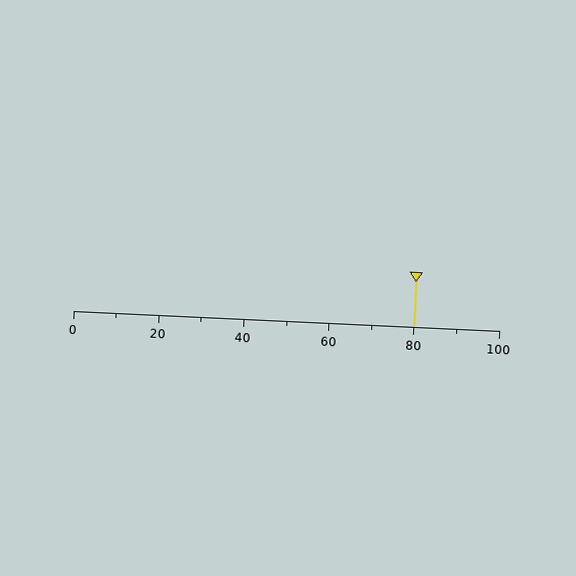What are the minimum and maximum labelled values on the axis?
The axis runs from 0 to 100.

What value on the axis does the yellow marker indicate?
The marker indicates approximately 80.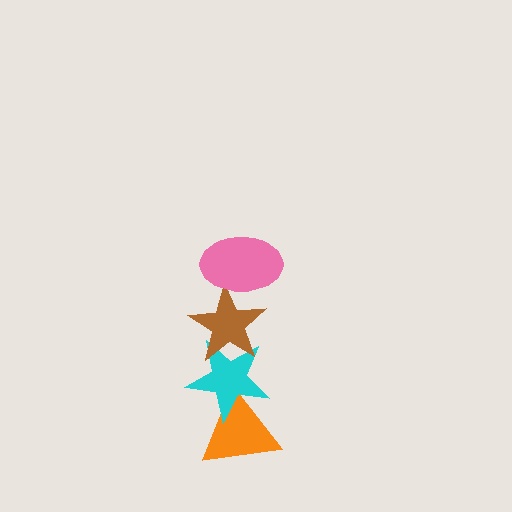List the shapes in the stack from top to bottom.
From top to bottom: the pink ellipse, the brown star, the cyan star, the orange triangle.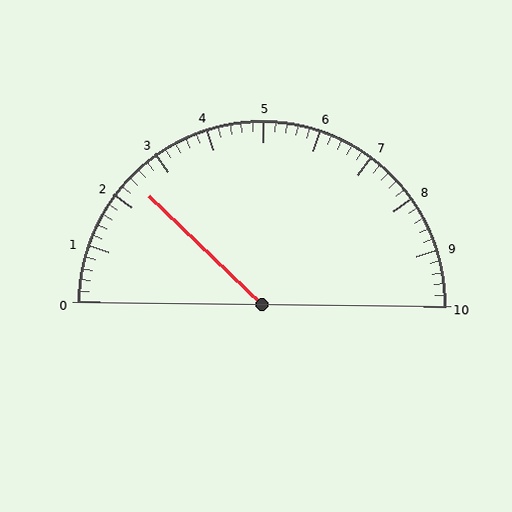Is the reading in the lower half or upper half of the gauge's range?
The reading is in the lower half of the range (0 to 10).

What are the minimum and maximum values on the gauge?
The gauge ranges from 0 to 10.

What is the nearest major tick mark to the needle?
The nearest major tick mark is 2.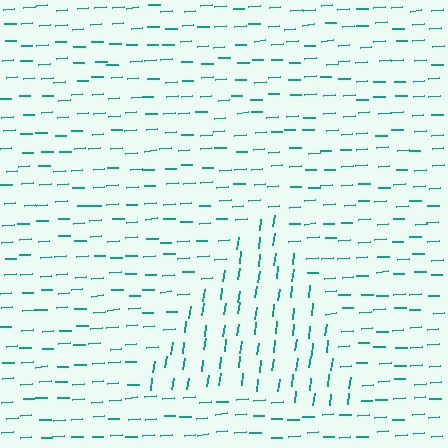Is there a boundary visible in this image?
Yes, there is a texture boundary formed by a change in line orientation.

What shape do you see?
I see a triangle.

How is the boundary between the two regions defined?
The boundary is defined purely by a change in line orientation (approximately 79 degrees difference). All lines are the same color and thickness.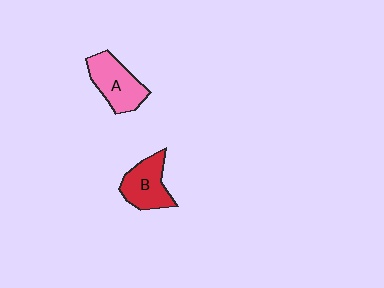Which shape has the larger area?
Shape A (pink).